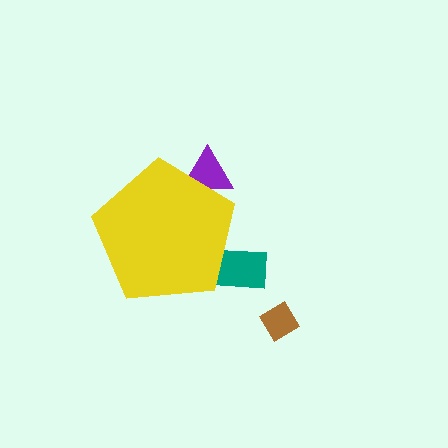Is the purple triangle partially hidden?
Yes, the purple triangle is partially hidden behind the yellow pentagon.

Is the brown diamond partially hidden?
No, the brown diamond is fully visible.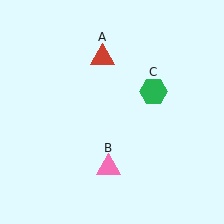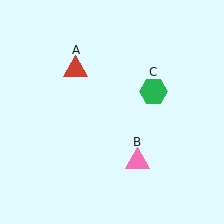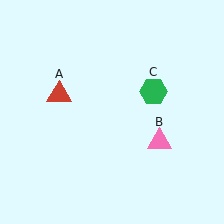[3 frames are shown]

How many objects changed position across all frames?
2 objects changed position: red triangle (object A), pink triangle (object B).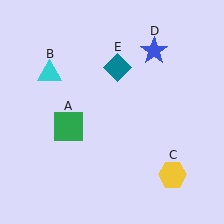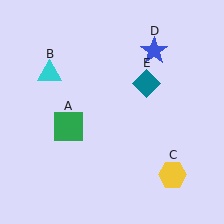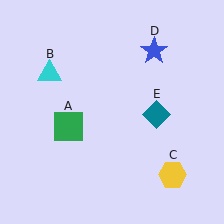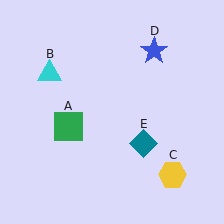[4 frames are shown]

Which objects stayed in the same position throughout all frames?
Green square (object A) and cyan triangle (object B) and yellow hexagon (object C) and blue star (object D) remained stationary.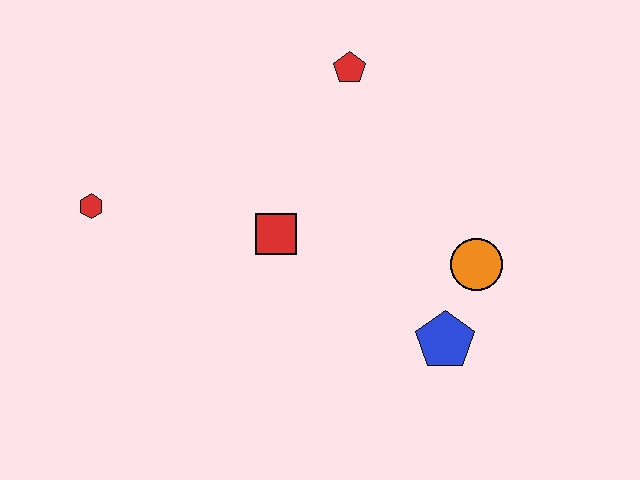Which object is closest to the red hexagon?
The red square is closest to the red hexagon.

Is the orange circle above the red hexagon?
No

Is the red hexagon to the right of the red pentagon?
No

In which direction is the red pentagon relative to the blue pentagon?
The red pentagon is above the blue pentagon.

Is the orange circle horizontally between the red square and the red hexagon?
No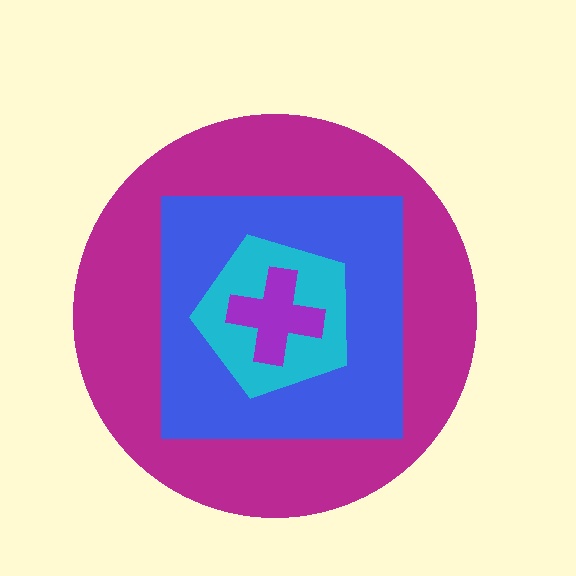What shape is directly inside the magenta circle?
The blue square.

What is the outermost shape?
The magenta circle.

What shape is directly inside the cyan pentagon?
The purple cross.